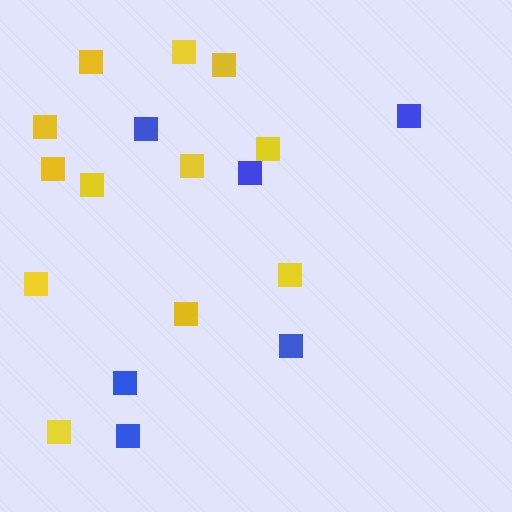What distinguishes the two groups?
There are 2 groups: one group of blue squares (6) and one group of yellow squares (12).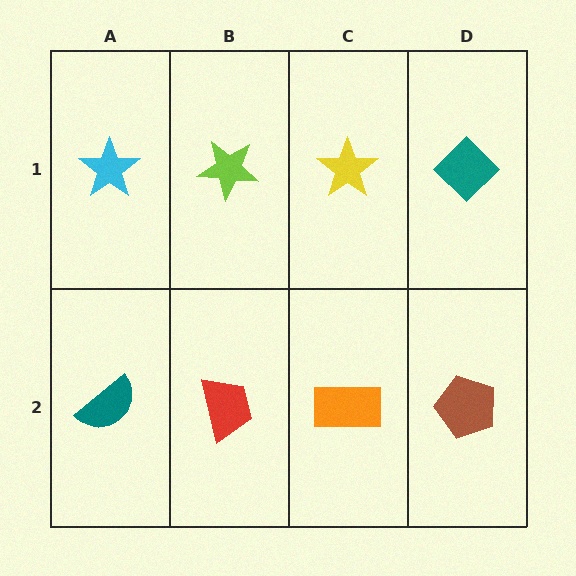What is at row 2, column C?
An orange rectangle.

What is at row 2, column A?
A teal semicircle.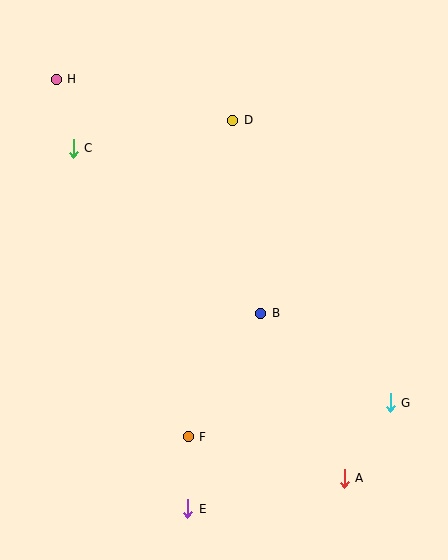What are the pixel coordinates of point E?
Point E is at (188, 509).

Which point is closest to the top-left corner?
Point H is closest to the top-left corner.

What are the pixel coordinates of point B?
Point B is at (261, 313).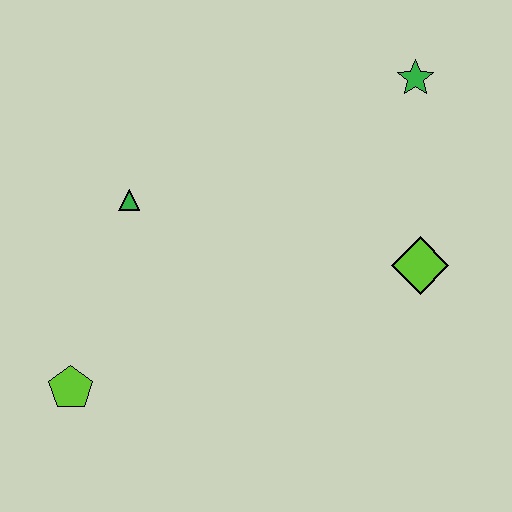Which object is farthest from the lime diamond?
The lime pentagon is farthest from the lime diamond.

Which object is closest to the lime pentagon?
The green triangle is closest to the lime pentagon.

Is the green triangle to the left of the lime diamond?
Yes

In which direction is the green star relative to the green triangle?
The green star is to the right of the green triangle.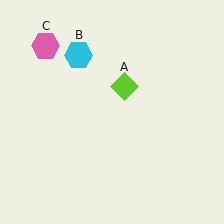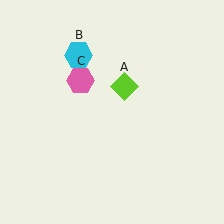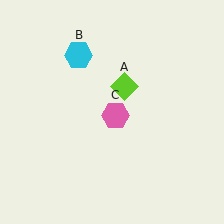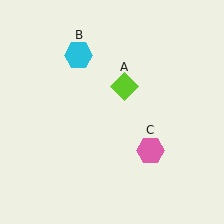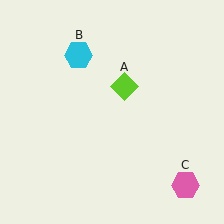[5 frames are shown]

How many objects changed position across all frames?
1 object changed position: pink hexagon (object C).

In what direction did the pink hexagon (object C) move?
The pink hexagon (object C) moved down and to the right.